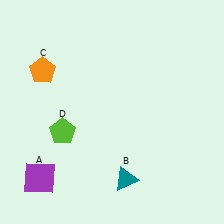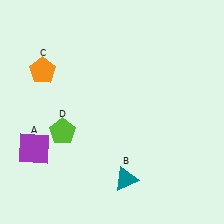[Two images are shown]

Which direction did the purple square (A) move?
The purple square (A) moved up.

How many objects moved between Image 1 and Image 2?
1 object moved between the two images.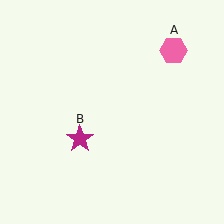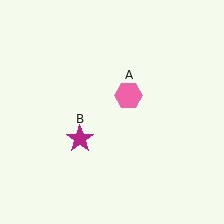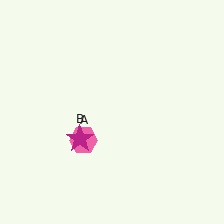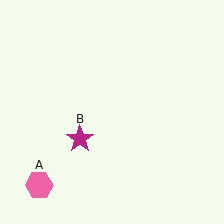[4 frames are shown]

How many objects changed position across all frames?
1 object changed position: pink hexagon (object A).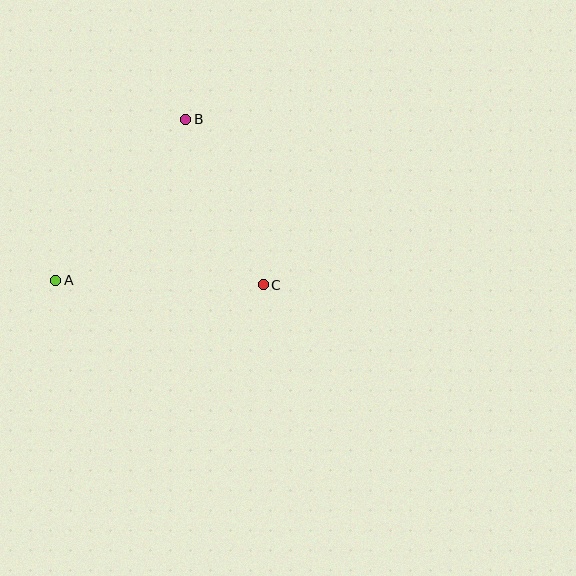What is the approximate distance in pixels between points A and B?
The distance between A and B is approximately 207 pixels.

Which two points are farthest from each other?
Points A and C are farthest from each other.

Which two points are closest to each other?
Points B and C are closest to each other.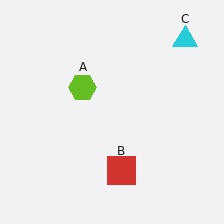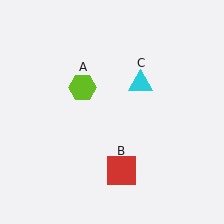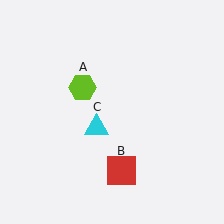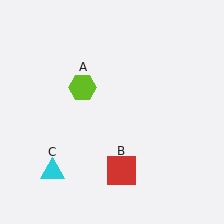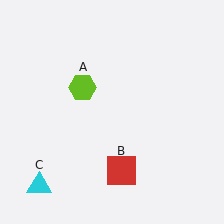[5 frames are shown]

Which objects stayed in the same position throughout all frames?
Lime hexagon (object A) and red square (object B) remained stationary.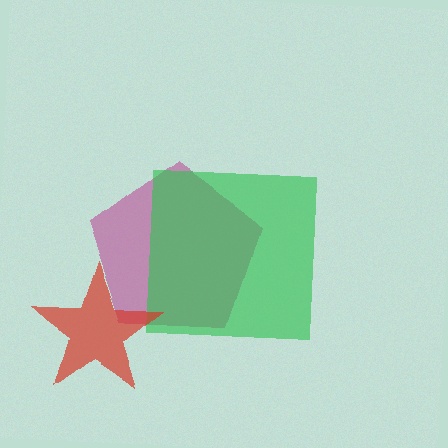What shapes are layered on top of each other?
The layered shapes are: a magenta pentagon, a green square, a red star.